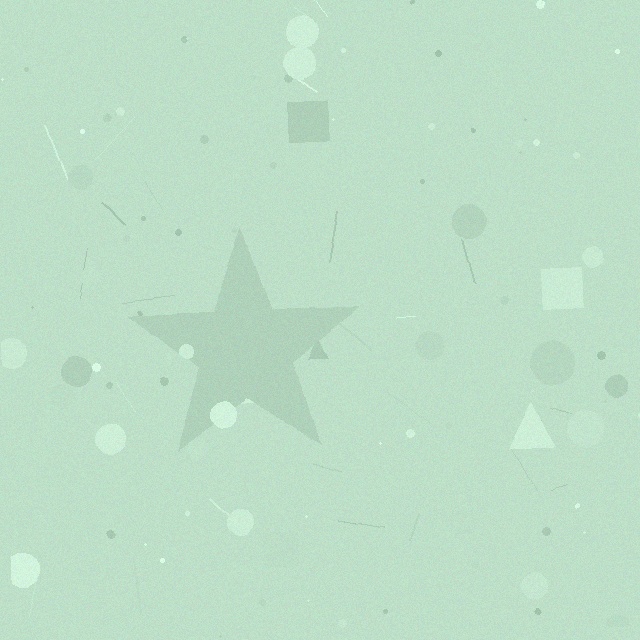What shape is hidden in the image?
A star is hidden in the image.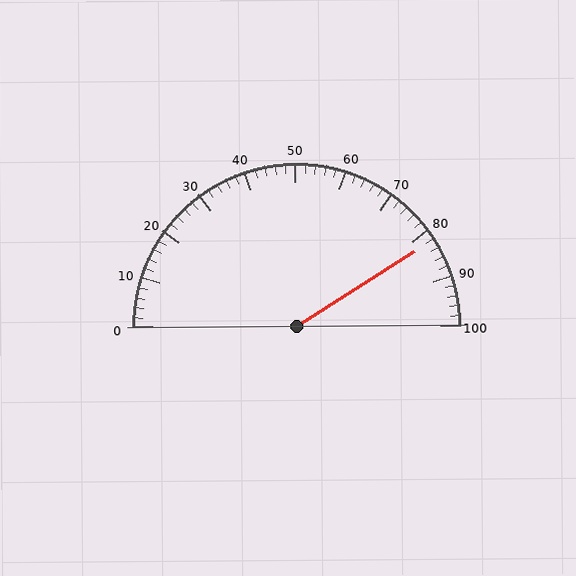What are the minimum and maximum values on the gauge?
The gauge ranges from 0 to 100.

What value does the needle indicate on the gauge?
The needle indicates approximately 82.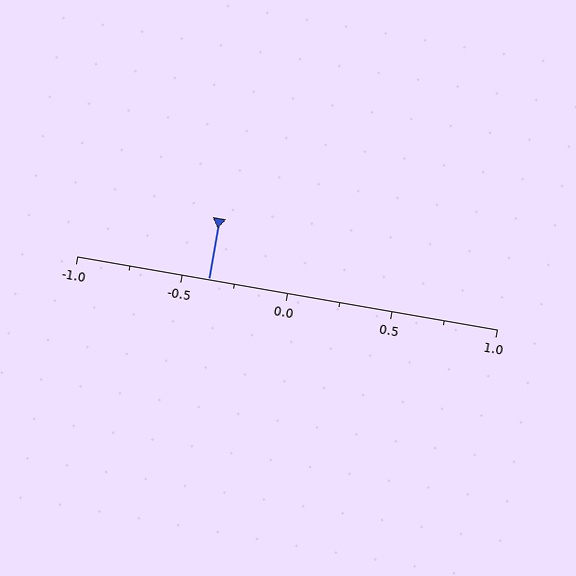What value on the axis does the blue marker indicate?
The marker indicates approximately -0.38.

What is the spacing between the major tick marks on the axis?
The major ticks are spaced 0.5 apart.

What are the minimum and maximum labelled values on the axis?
The axis runs from -1.0 to 1.0.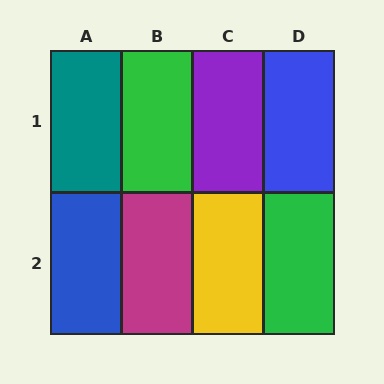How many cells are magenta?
1 cell is magenta.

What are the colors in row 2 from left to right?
Blue, magenta, yellow, green.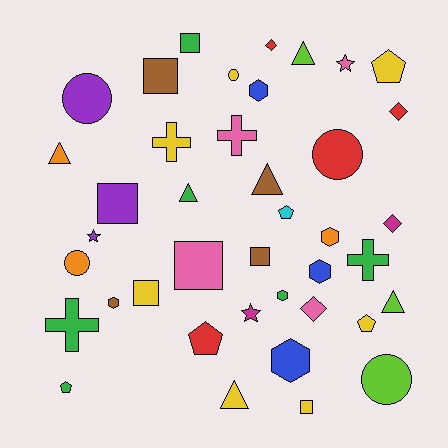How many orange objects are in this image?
There are 3 orange objects.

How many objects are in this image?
There are 40 objects.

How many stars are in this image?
There are 3 stars.